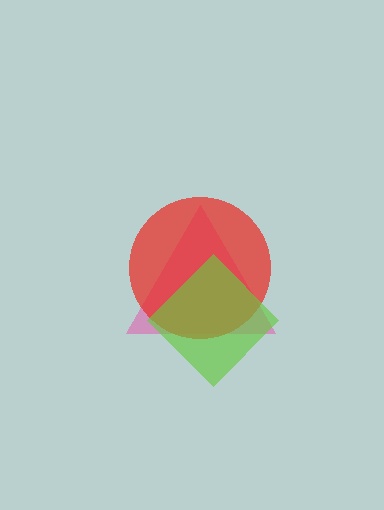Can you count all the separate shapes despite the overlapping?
Yes, there are 3 separate shapes.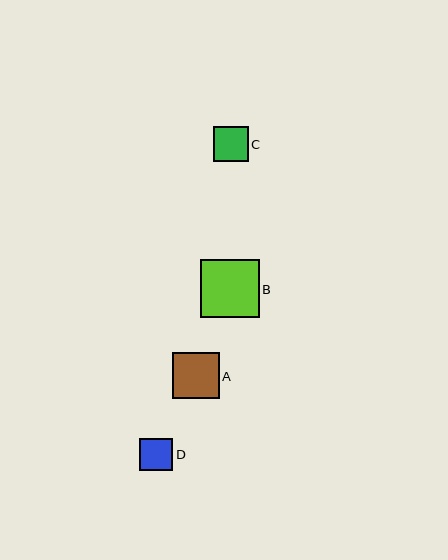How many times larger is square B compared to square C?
Square B is approximately 1.7 times the size of square C.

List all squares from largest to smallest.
From largest to smallest: B, A, C, D.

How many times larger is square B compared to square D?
Square B is approximately 1.8 times the size of square D.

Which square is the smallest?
Square D is the smallest with a size of approximately 33 pixels.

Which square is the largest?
Square B is the largest with a size of approximately 58 pixels.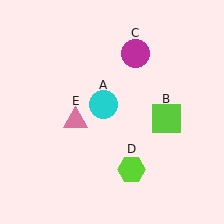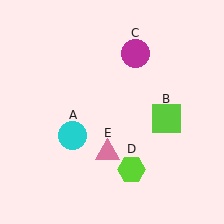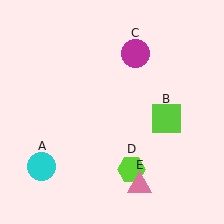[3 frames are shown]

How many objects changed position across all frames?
2 objects changed position: cyan circle (object A), pink triangle (object E).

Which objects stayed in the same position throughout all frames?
Lime square (object B) and magenta circle (object C) and lime hexagon (object D) remained stationary.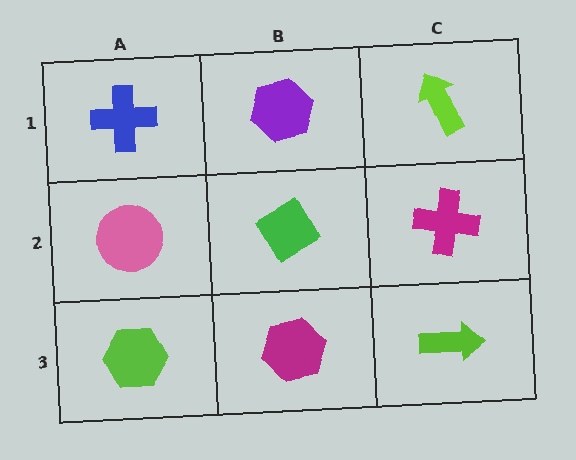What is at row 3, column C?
A lime arrow.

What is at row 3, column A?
A lime hexagon.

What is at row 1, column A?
A blue cross.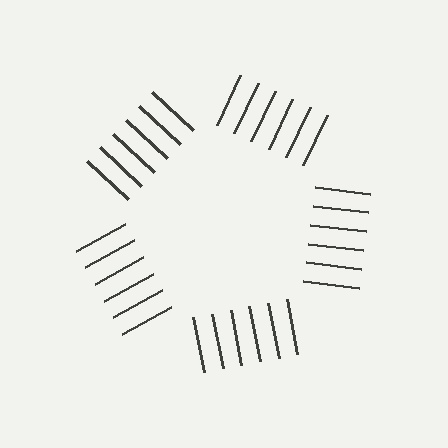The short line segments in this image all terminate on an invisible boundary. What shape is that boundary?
An illusory pentagon — the line segments terminate on its edges but no continuous stroke is drawn.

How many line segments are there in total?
30 — 6 along each of the 5 edges.